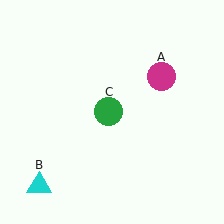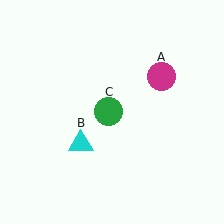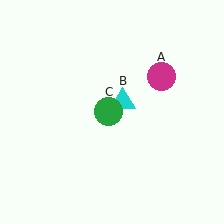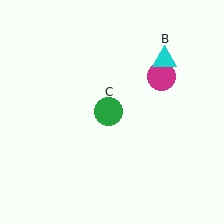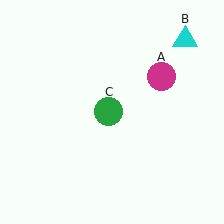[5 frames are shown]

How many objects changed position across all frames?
1 object changed position: cyan triangle (object B).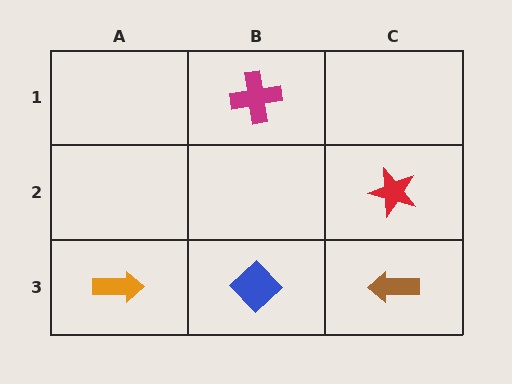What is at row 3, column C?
A brown arrow.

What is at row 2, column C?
A red star.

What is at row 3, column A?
An orange arrow.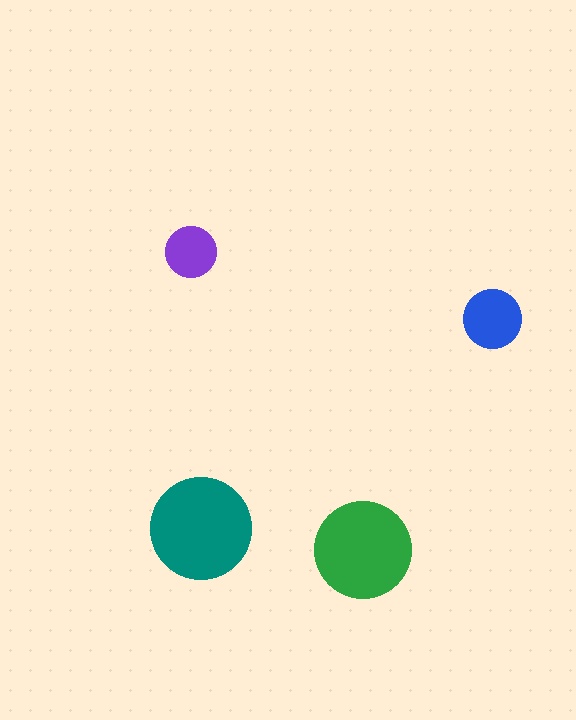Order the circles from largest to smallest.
the teal one, the green one, the blue one, the purple one.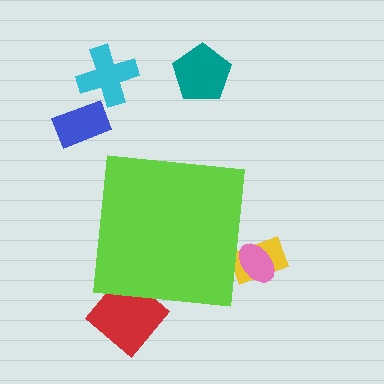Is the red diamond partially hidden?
Yes, the red diamond is partially hidden behind the lime square.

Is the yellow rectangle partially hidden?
Yes, the yellow rectangle is partially hidden behind the lime square.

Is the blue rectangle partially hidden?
No, the blue rectangle is fully visible.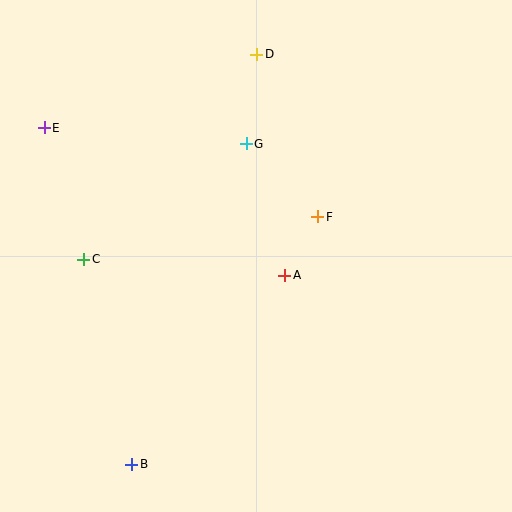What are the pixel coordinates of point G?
Point G is at (246, 144).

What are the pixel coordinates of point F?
Point F is at (318, 217).